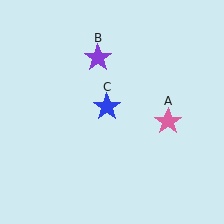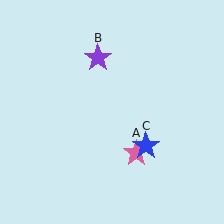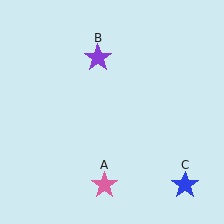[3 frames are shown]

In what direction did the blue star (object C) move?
The blue star (object C) moved down and to the right.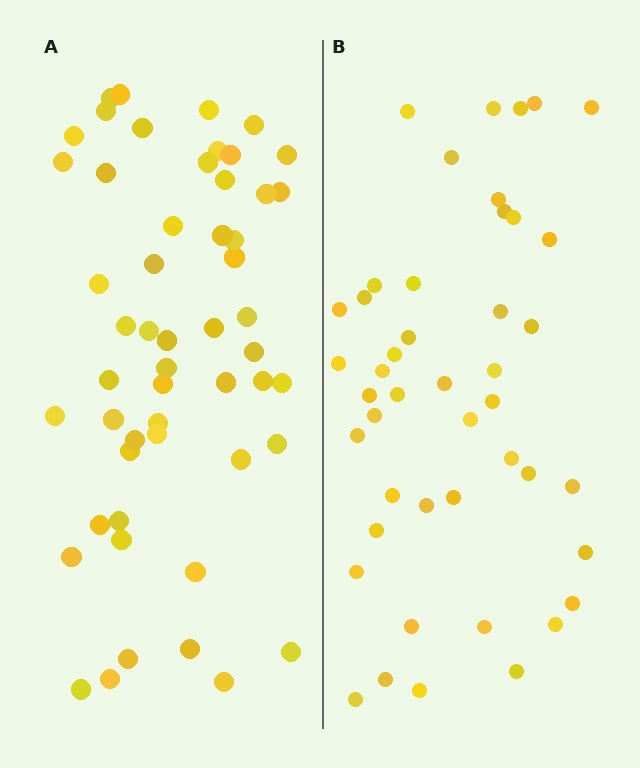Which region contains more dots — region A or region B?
Region A (the left region) has more dots.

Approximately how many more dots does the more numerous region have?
Region A has roughly 8 or so more dots than region B.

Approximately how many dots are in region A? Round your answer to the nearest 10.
About 50 dots. (The exact count is 53, which rounds to 50.)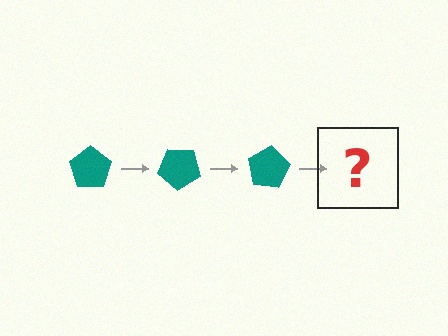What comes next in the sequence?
The next element should be a teal pentagon rotated 120 degrees.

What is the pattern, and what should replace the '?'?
The pattern is that the pentagon rotates 40 degrees each step. The '?' should be a teal pentagon rotated 120 degrees.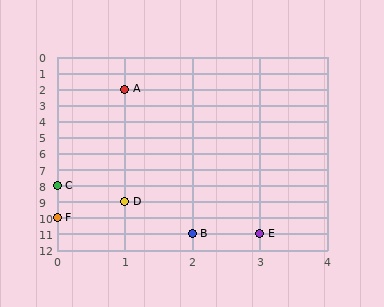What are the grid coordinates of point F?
Point F is at grid coordinates (0, 10).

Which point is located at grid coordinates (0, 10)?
Point F is at (0, 10).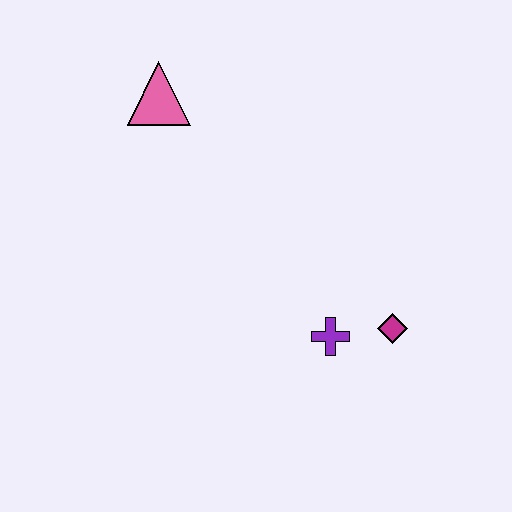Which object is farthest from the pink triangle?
The magenta diamond is farthest from the pink triangle.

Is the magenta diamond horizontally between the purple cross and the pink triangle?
No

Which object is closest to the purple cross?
The magenta diamond is closest to the purple cross.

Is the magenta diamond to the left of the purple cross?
No